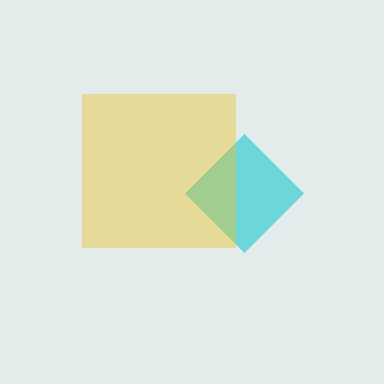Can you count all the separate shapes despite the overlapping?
Yes, there are 2 separate shapes.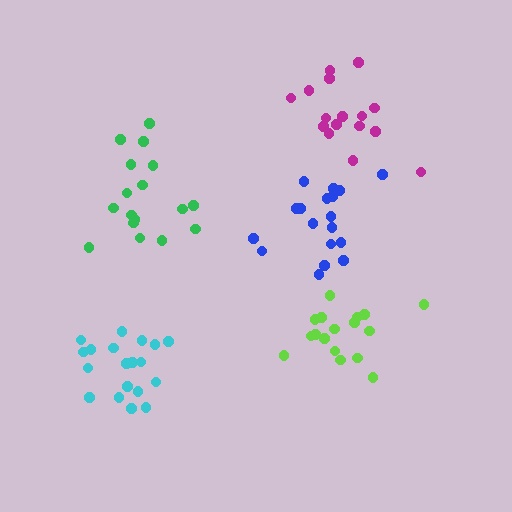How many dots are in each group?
Group 1: 19 dots, Group 2: 17 dots, Group 3: 16 dots, Group 4: 18 dots, Group 5: 17 dots (87 total).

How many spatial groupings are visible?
There are 5 spatial groupings.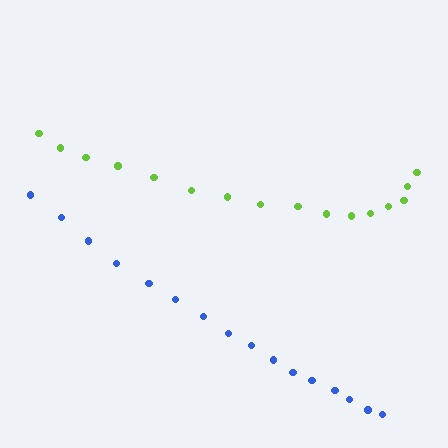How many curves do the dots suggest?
There are 2 distinct paths.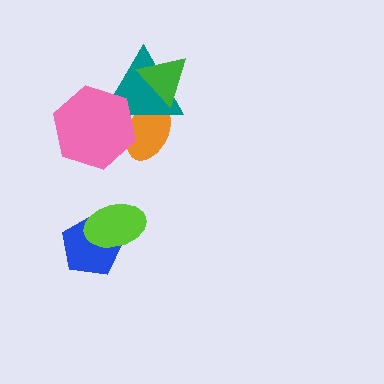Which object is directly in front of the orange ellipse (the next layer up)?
The teal triangle is directly in front of the orange ellipse.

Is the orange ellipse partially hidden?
Yes, it is partially covered by another shape.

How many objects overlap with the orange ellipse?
2 objects overlap with the orange ellipse.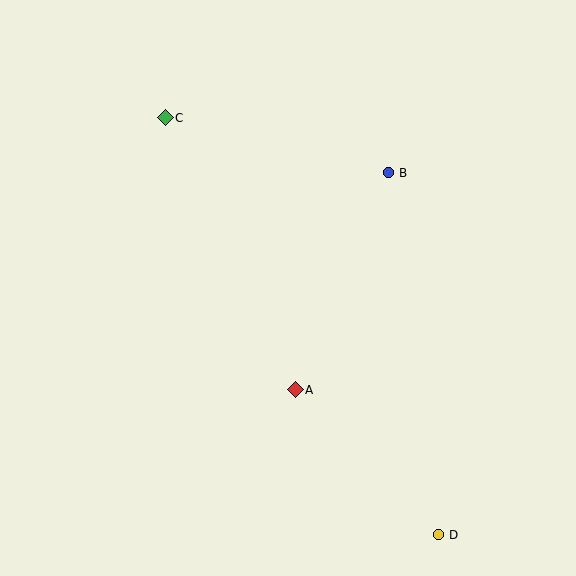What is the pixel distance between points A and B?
The distance between A and B is 236 pixels.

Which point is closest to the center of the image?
Point A at (295, 390) is closest to the center.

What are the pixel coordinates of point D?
Point D is at (439, 535).